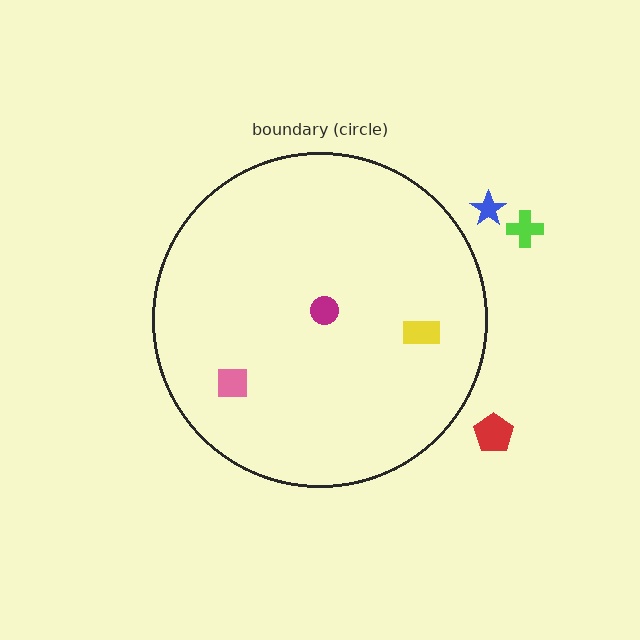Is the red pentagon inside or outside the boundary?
Outside.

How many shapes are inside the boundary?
3 inside, 3 outside.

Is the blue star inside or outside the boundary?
Outside.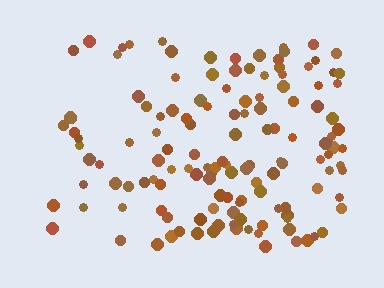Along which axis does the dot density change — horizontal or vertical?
Horizontal.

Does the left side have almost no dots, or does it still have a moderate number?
Still a moderate number, just noticeably fewer than the right.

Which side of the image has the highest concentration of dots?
The right.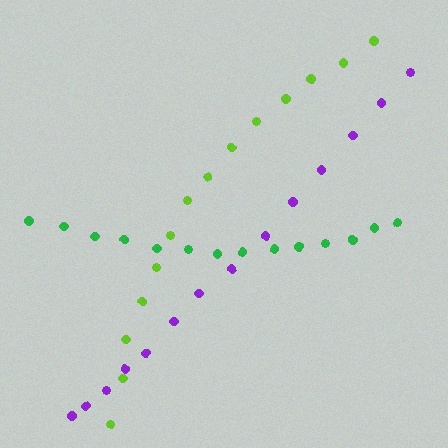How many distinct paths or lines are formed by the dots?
There are 3 distinct paths.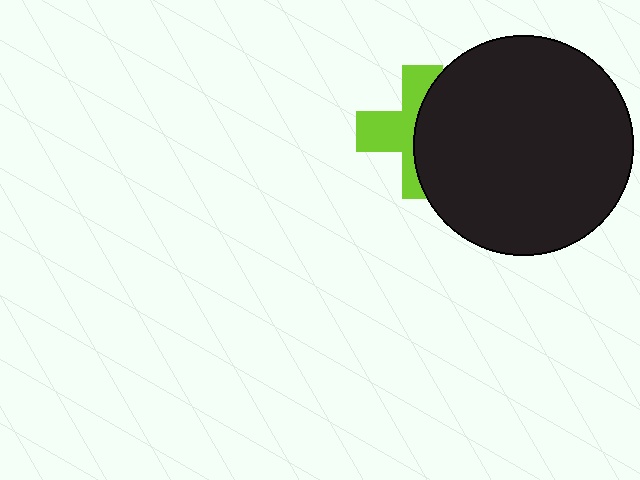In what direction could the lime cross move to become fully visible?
The lime cross could move left. That would shift it out from behind the black circle entirely.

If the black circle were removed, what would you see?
You would see the complete lime cross.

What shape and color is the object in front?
The object in front is a black circle.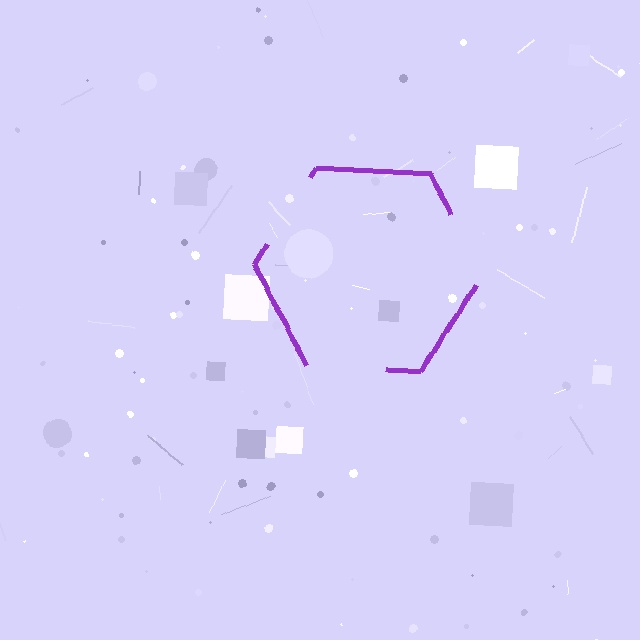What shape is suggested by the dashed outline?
The dashed outline suggests a hexagon.